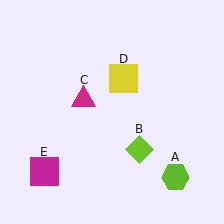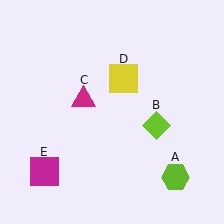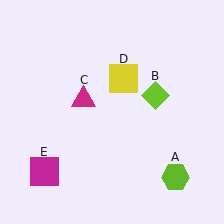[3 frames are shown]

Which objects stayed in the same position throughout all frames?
Lime hexagon (object A) and magenta triangle (object C) and yellow square (object D) and magenta square (object E) remained stationary.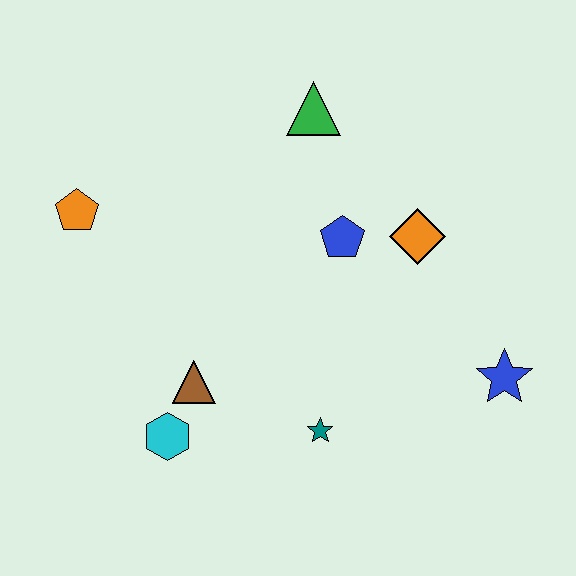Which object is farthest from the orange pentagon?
The blue star is farthest from the orange pentagon.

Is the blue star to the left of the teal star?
No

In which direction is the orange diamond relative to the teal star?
The orange diamond is above the teal star.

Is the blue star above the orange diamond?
No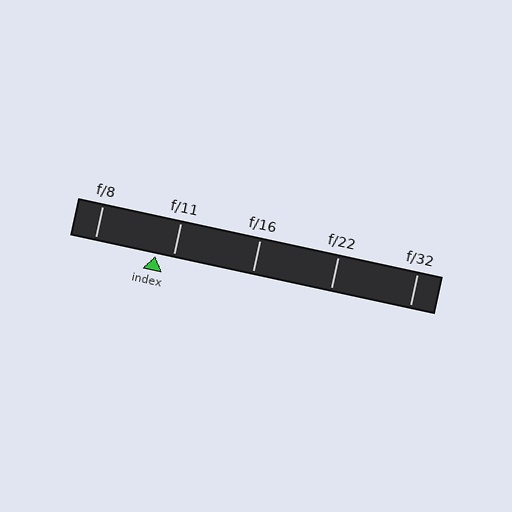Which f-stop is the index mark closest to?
The index mark is closest to f/11.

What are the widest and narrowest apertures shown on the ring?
The widest aperture shown is f/8 and the narrowest is f/32.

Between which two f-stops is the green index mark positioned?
The index mark is between f/8 and f/11.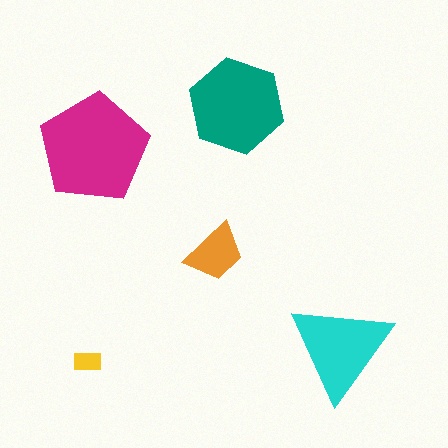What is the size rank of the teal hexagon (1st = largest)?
2nd.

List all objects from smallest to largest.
The yellow rectangle, the orange trapezoid, the cyan triangle, the teal hexagon, the magenta pentagon.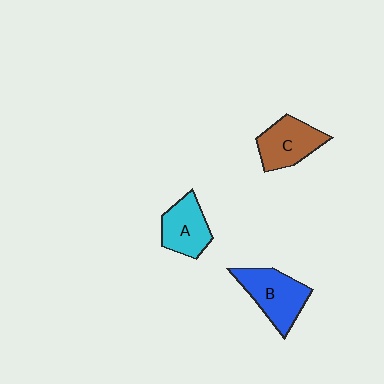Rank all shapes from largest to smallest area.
From largest to smallest: B (blue), C (brown), A (cyan).